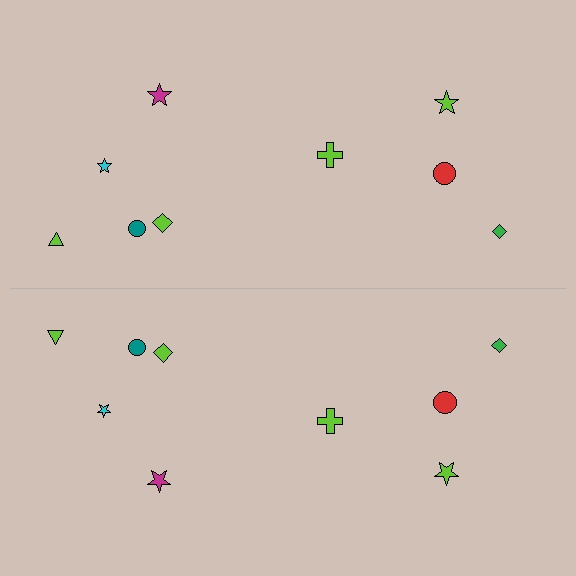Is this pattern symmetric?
Yes, this pattern has bilateral (reflection) symmetry.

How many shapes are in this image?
There are 18 shapes in this image.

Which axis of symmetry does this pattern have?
The pattern has a horizontal axis of symmetry running through the center of the image.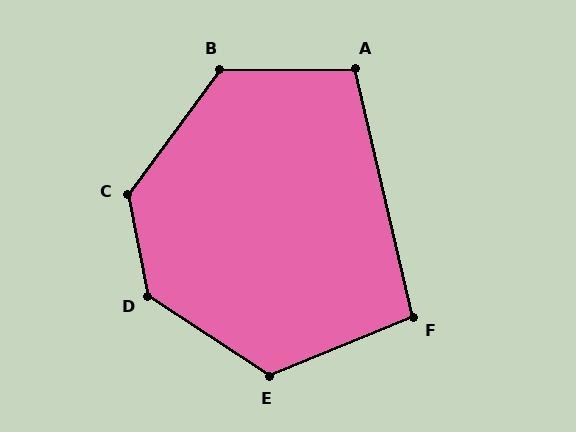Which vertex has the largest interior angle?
D, at approximately 134 degrees.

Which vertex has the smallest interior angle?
F, at approximately 99 degrees.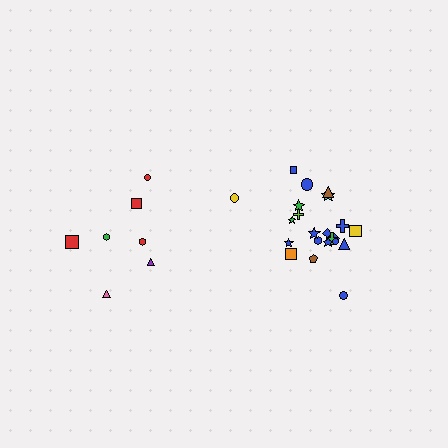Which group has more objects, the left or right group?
The right group.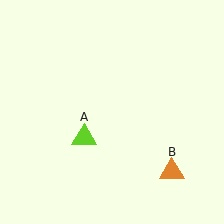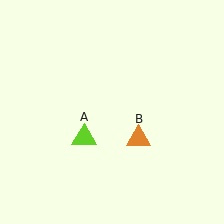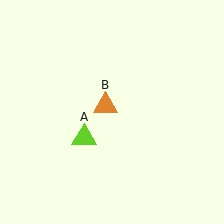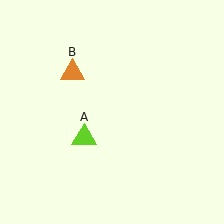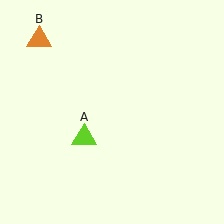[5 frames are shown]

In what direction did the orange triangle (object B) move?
The orange triangle (object B) moved up and to the left.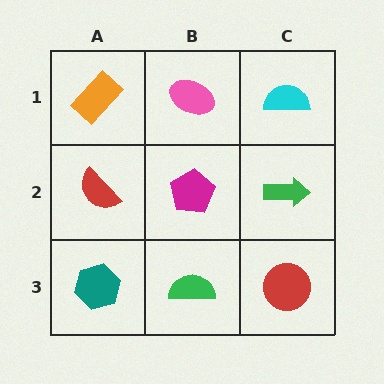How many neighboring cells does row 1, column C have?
2.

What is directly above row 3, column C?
A green arrow.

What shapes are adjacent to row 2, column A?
An orange rectangle (row 1, column A), a teal hexagon (row 3, column A), a magenta pentagon (row 2, column B).